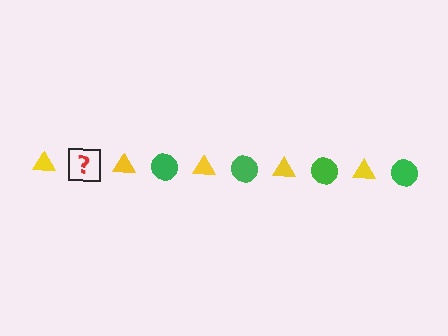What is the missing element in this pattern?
The missing element is a green circle.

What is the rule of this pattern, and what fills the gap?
The rule is that the pattern alternates between yellow triangle and green circle. The gap should be filled with a green circle.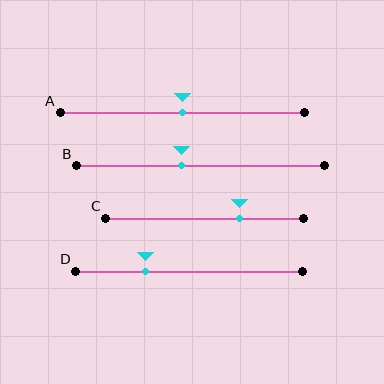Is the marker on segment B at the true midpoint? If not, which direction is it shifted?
No, the marker on segment B is shifted to the left by about 8% of the segment length.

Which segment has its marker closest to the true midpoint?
Segment A has its marker closest to the true midpoint.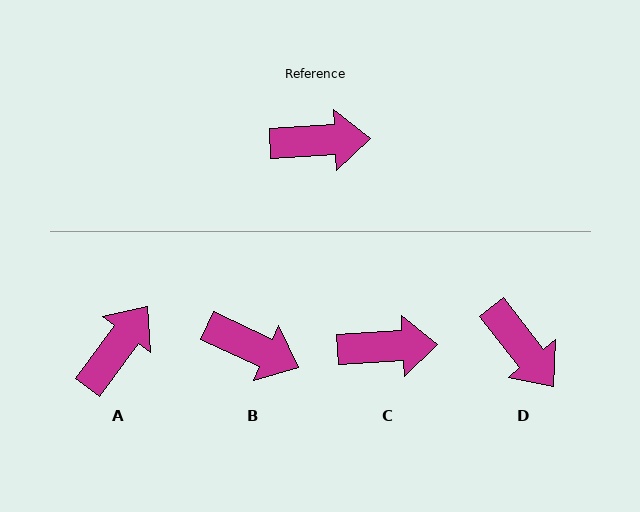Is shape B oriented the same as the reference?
No, it is off by about 28 degrees.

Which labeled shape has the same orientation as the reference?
C.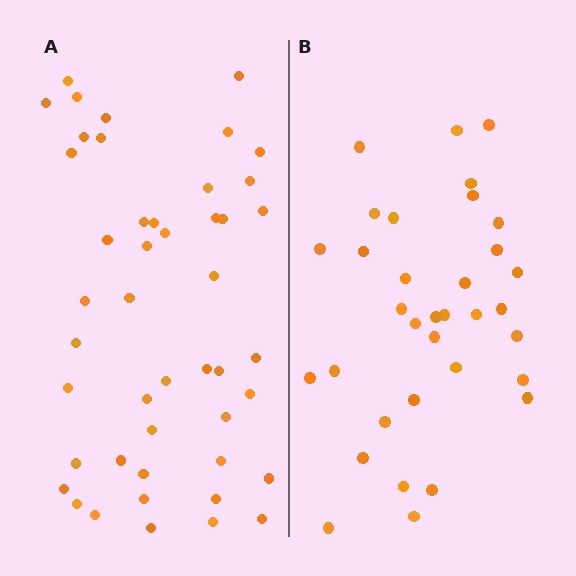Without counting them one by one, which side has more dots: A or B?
Region A (the left region) has more dots.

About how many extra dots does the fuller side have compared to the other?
Region A has roughly 12 or so more dots than region B.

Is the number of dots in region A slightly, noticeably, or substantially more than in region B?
Region A has noticeably more, but not dramatically so. The ratio is roughly 1.4 to 1.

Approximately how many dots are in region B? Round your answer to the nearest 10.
About 30 dots. (The exact count is 34, which rounds to 30.)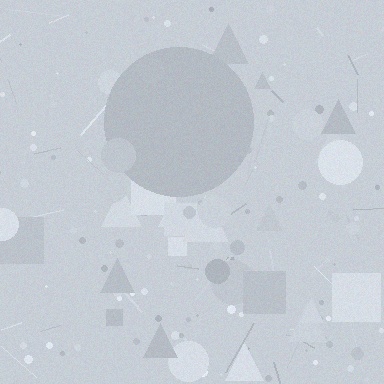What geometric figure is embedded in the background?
A circle is embedded in the background.